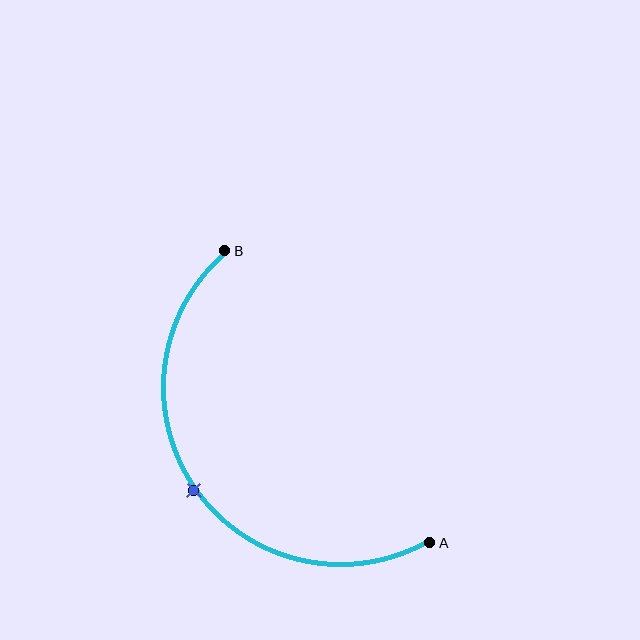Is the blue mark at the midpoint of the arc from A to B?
Yes. The blue mark lies on the arc at equal arc-length from both A and B — it is the arc midpoint.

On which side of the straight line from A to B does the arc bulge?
The arc bulges below and to the left of the straight line connecting A and B.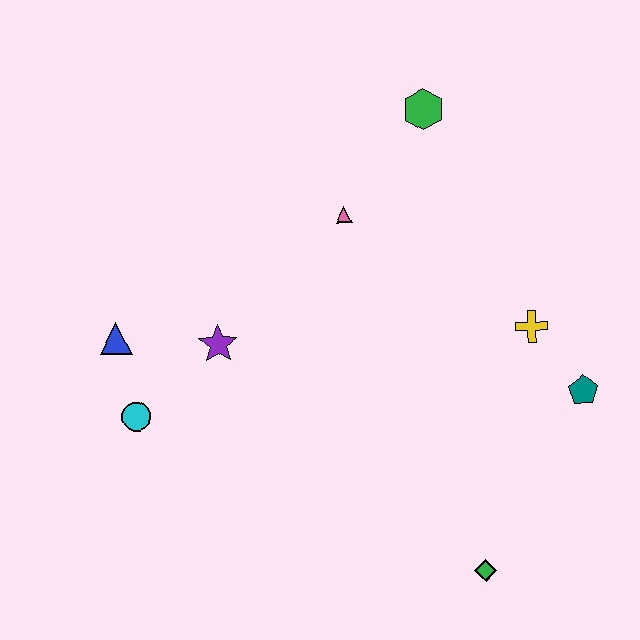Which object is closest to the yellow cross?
The teal pentagon is closest to the yellow cross.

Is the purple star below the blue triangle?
Yes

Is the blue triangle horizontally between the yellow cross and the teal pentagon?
No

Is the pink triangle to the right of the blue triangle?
Yes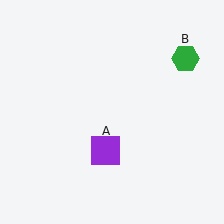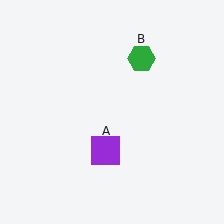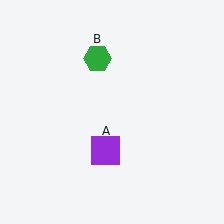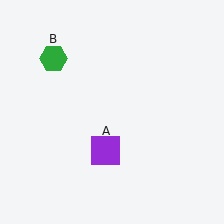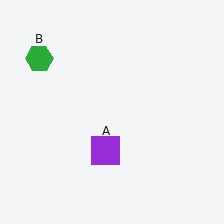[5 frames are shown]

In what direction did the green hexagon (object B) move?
The green hexagon (object B) moved left.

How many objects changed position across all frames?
1 object changed position: green hexagon (object B).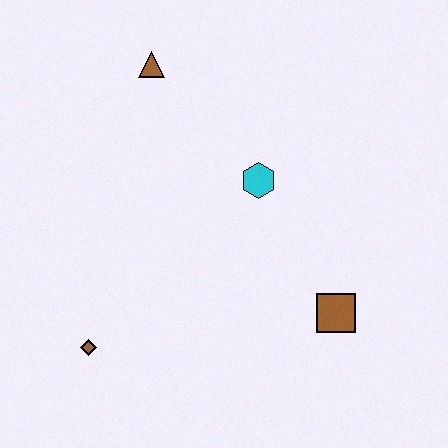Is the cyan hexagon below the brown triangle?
Yes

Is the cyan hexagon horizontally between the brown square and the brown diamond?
Yes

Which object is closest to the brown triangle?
The cyan hexagon is closest to the brown triangle.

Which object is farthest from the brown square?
The brown triangle is farthest from the brown square.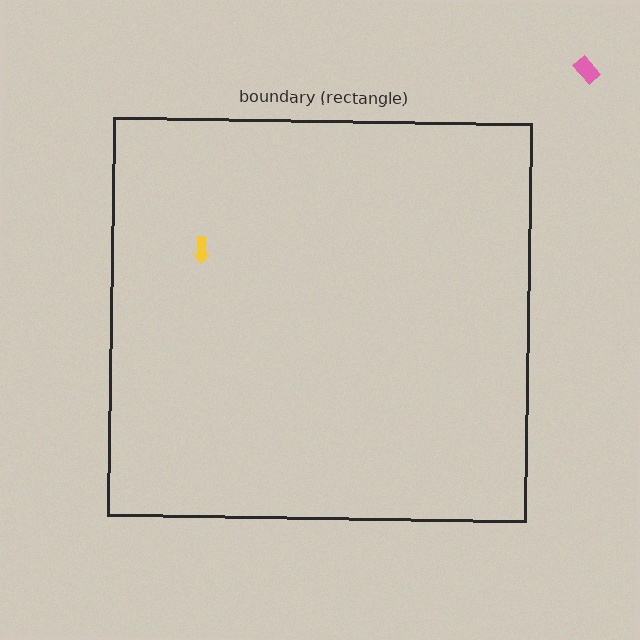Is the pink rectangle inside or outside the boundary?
Outside.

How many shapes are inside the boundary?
1 inside, 1 outside.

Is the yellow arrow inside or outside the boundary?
Inside.